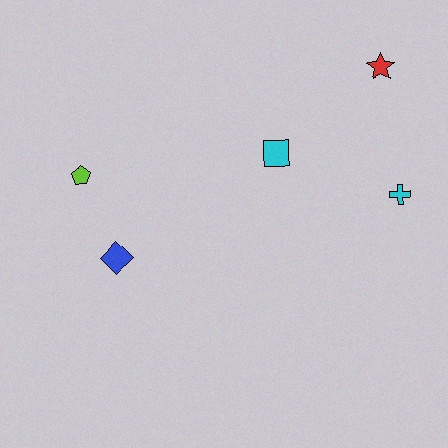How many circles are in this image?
There are no circles.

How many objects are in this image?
There are 5 objects.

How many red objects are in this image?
There is 1 red object.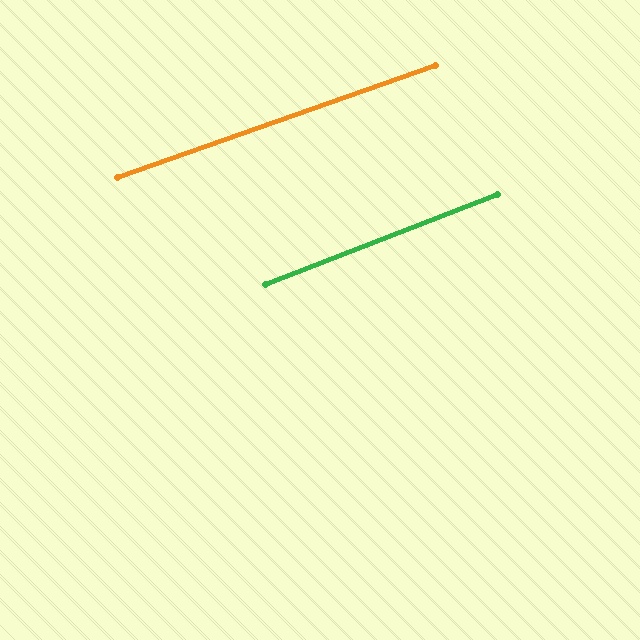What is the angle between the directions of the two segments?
Approximately 2 degrees.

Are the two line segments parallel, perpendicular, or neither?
Parallel — their directions differ by only 1.8°.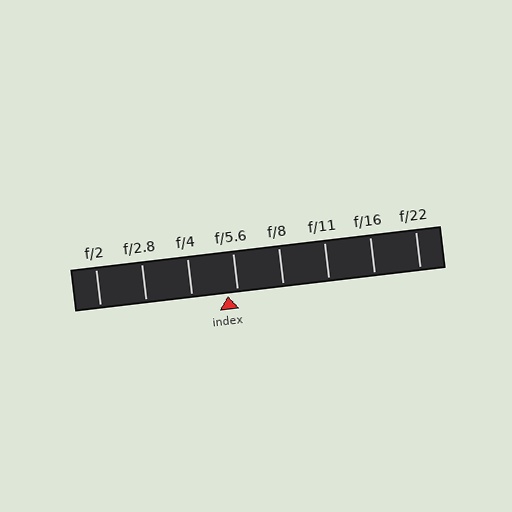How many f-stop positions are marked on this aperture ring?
There are 8 f-stop positions marked.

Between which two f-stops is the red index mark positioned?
The index mark is between f/4 and f/5.6.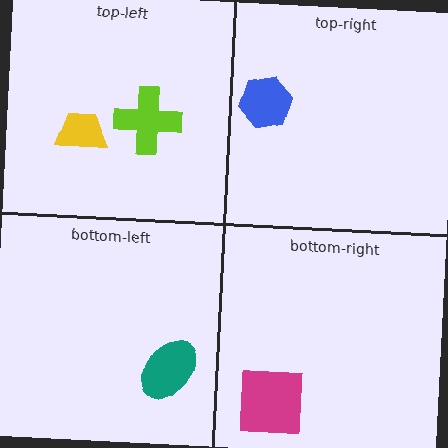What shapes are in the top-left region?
The yellow trapezoid, the lime cross.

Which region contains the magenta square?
The bottom-right region.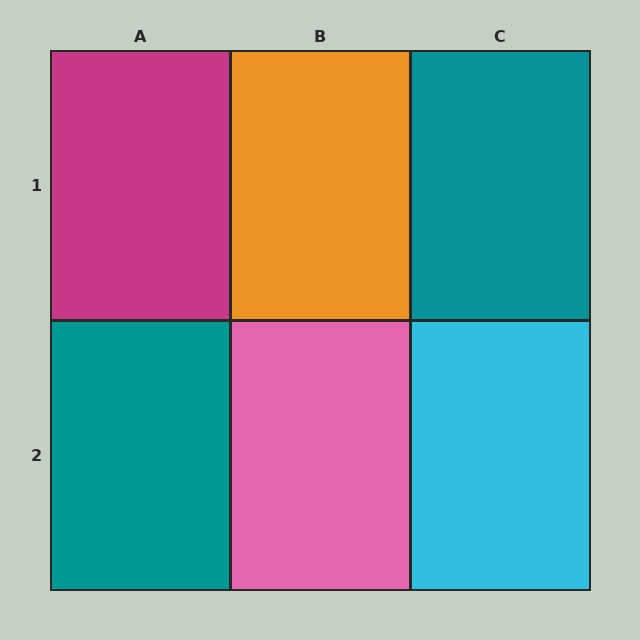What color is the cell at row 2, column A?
Teal.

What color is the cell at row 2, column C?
Cyan.